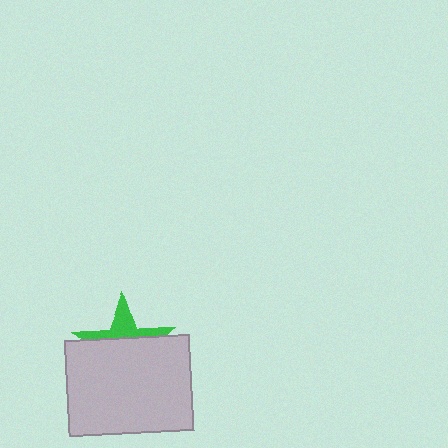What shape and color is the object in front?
The object in front is a light gray rectangle.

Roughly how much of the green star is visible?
A small part of it is visible (roughly 35%).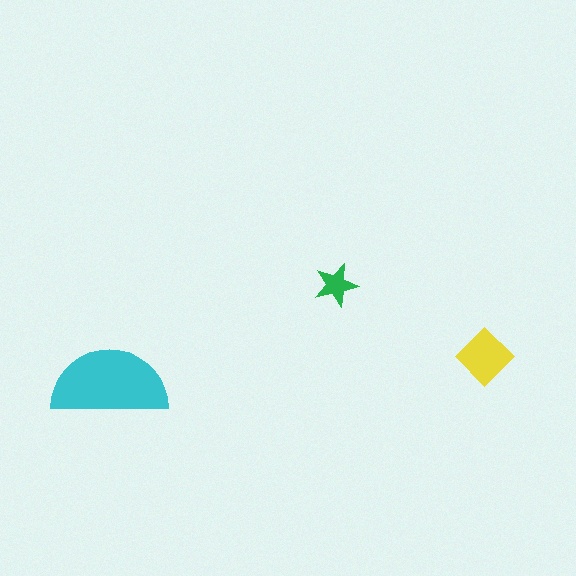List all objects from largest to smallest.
The cyan semicircle, the yellow diamond, the green star.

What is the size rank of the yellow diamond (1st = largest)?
2nd.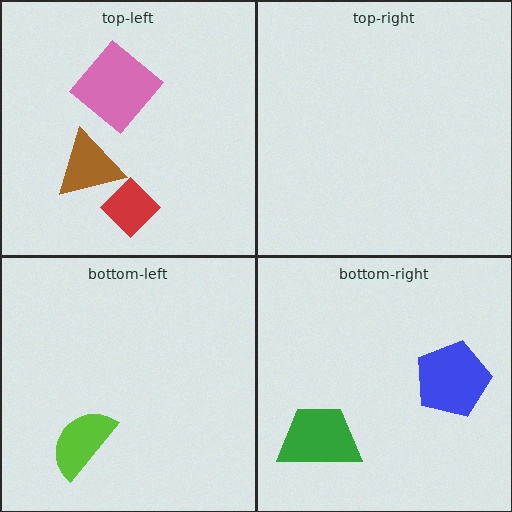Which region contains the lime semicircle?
The bottom-left region.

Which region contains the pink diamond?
The top-left region.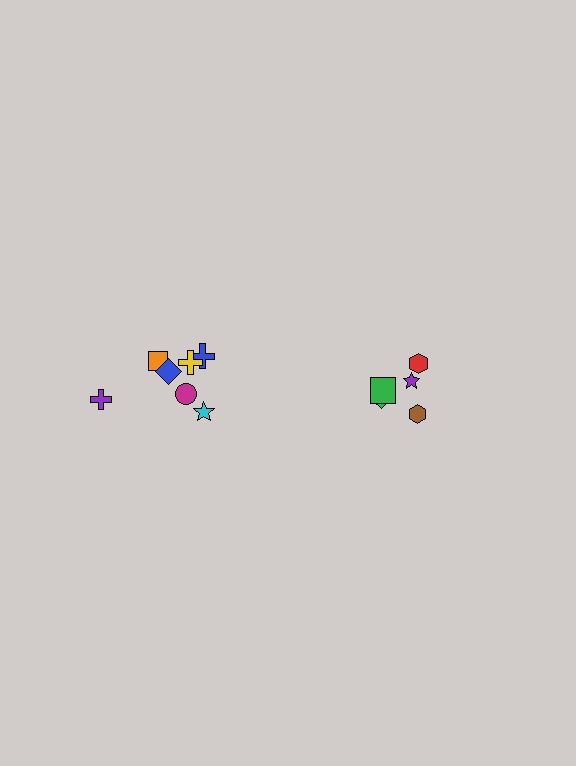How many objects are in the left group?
There are 7 objects.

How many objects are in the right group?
There are 5 objects.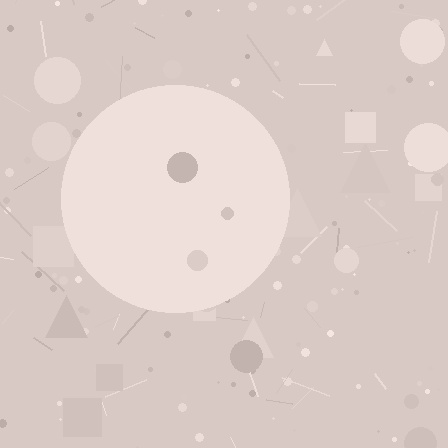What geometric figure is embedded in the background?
A circle is embedded in the background.